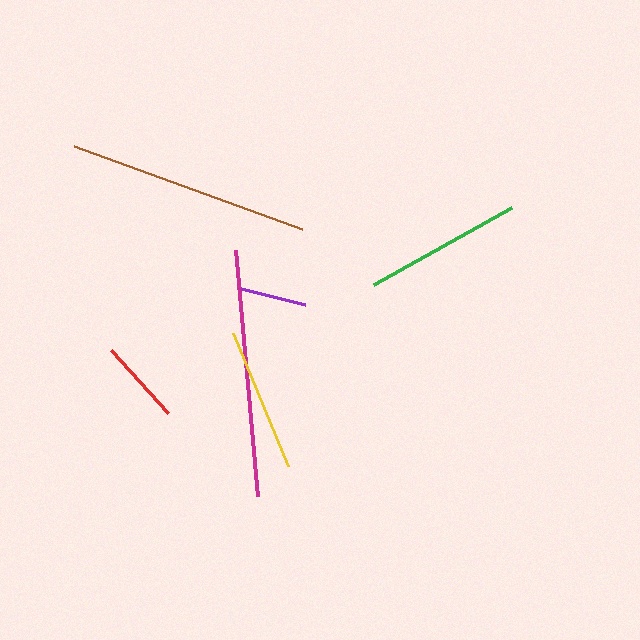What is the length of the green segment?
The green segment is approximately 158 pixels long.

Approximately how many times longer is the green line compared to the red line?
The green line is approximately 1.9 times the length of the red line.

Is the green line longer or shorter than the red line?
The green line is longer than the red line.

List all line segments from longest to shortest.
From longest to shortest: magenta, brown, green, yellow, red, purple.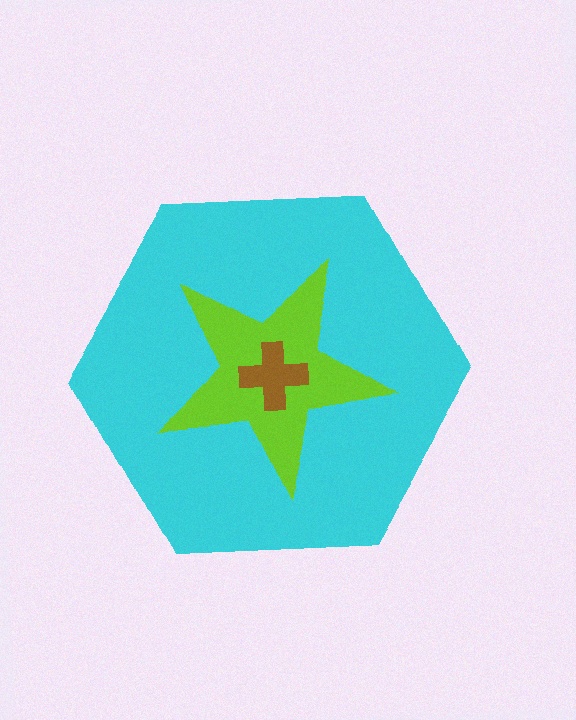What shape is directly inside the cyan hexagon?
The lime star.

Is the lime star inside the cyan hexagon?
Yes.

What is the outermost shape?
The cyan hexagon.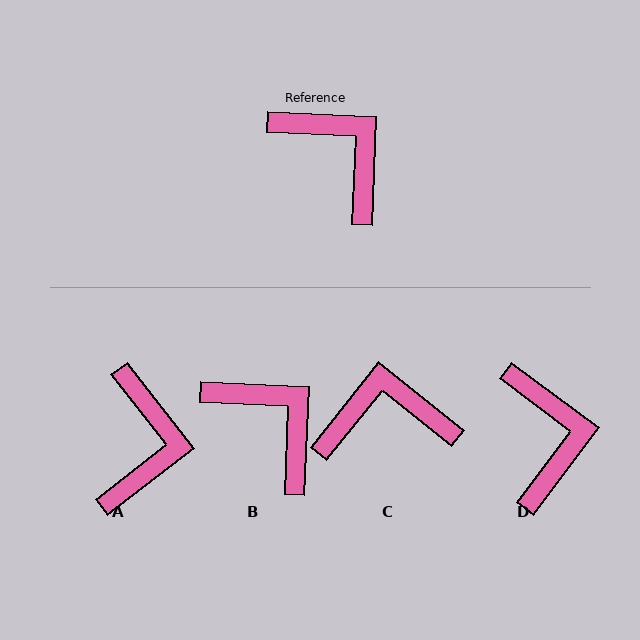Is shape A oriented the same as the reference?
No, it is off by about 50 degrees.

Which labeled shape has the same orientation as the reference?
B.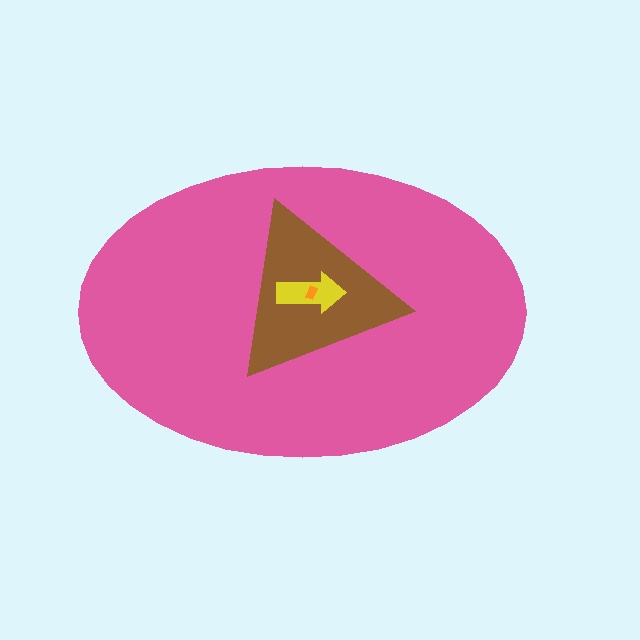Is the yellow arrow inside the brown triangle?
Yes.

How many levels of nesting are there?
4.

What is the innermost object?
The orange rectangle.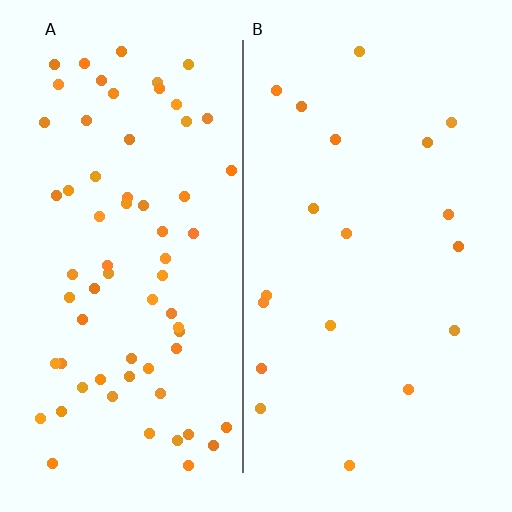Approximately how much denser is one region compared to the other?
Approximately 3.6× — region A over region B.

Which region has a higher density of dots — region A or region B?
A (the left).